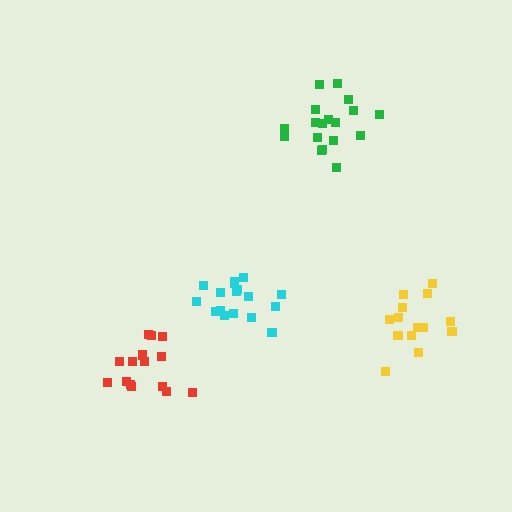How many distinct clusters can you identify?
There are 4 distinct clusters.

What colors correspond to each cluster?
The clusters are colored: cyan, yellow, red, green.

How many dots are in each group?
Group 1: 17 dots, Group 2: 14 dots, Group 3: 15 dots, Group 4: 18 dots (64 total).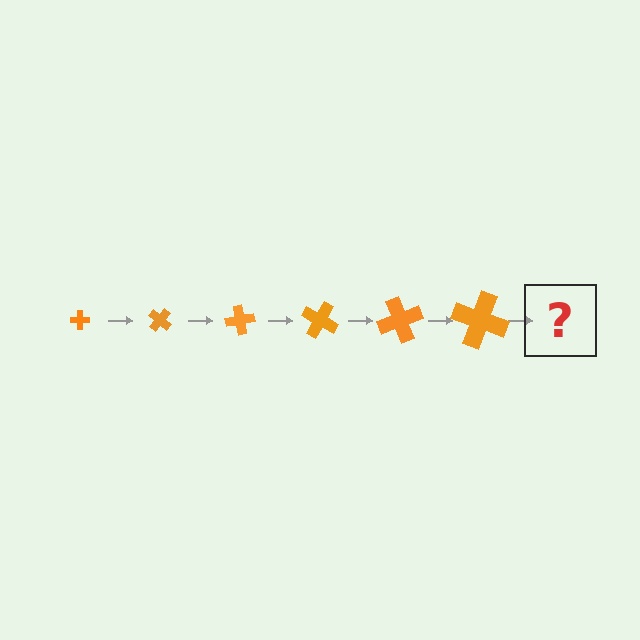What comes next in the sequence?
The next element should be a cross, larger than the previous one and rotated 240 degrees from the start.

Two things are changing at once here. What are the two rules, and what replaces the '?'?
The two rules are that the cross grows larger each step and it rotates 40 degrees each step. The '?' should be a cross, larger than the previous one and rotated 240 degrees from the start.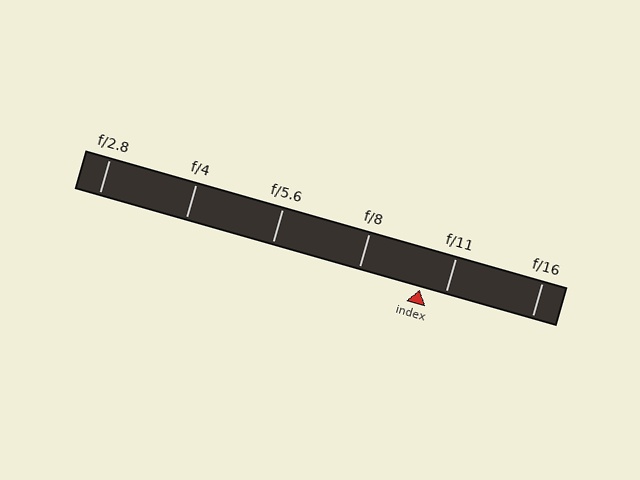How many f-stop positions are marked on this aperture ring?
There are 6 f-stop positions marked.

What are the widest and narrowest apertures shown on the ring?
The widest aperture shown is f/2.8 and the narrowest is f/16.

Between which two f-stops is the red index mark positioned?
The index mark is between f/8 and f/11.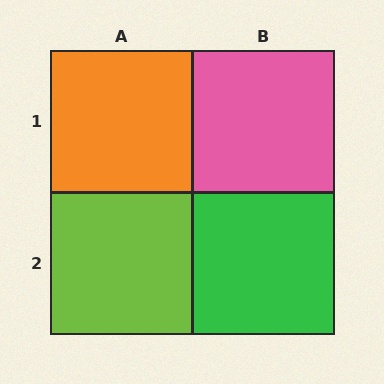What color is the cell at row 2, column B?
Green.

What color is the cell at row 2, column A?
Lime.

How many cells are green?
1 cell is green.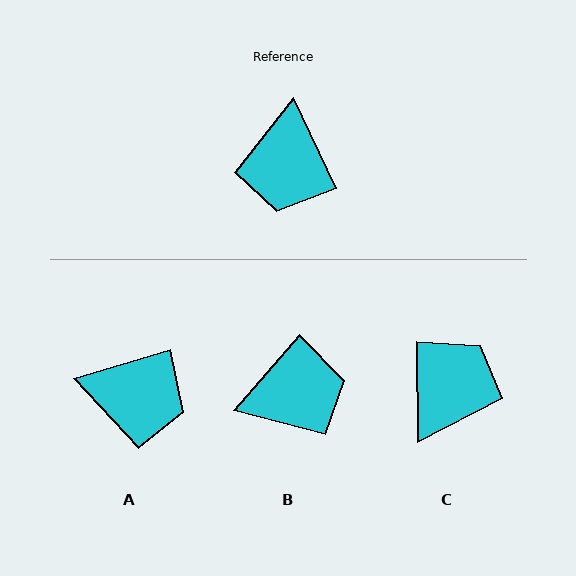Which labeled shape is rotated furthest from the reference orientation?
C, about 156 degrees away.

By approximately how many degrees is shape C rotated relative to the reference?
Approximately 156 degrees counter-clockwise.